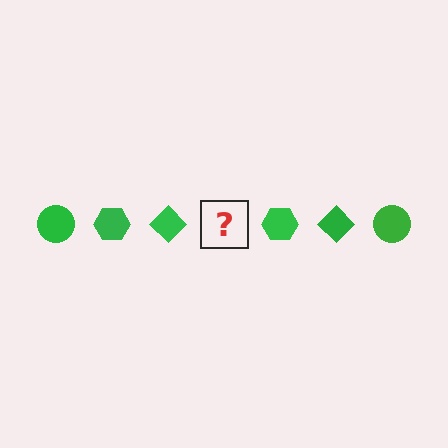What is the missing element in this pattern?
The missing element is a green circle.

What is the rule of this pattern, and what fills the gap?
The rule is that the pattern cycles through circle, hexagon, diamond shapes in green. The gap should be filled with a green circle.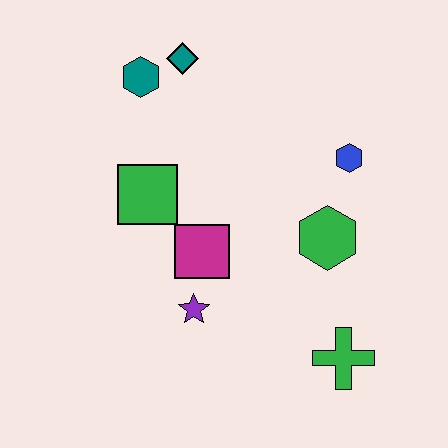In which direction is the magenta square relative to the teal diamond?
The magenta square is below the teal diamond.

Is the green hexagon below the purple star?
No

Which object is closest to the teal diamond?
The teal hexagon is closest to the teal diamond.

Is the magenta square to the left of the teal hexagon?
No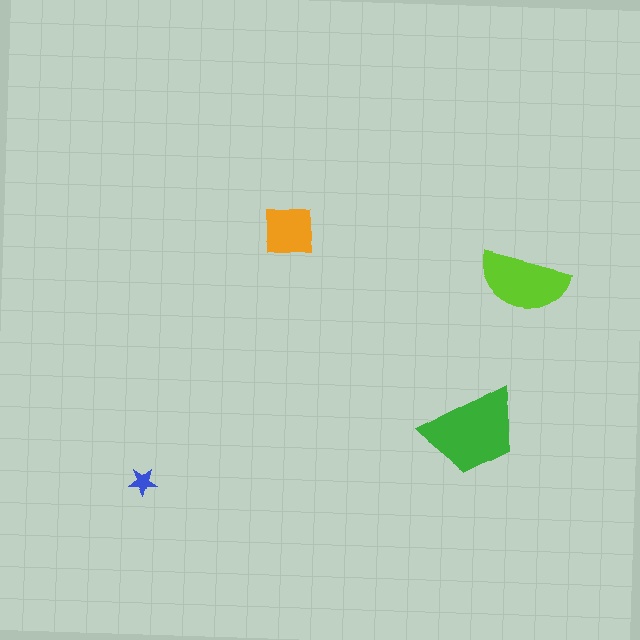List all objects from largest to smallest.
The green trapezoid, the lime semicircle, the orange square, the blue star.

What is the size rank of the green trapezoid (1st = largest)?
1st.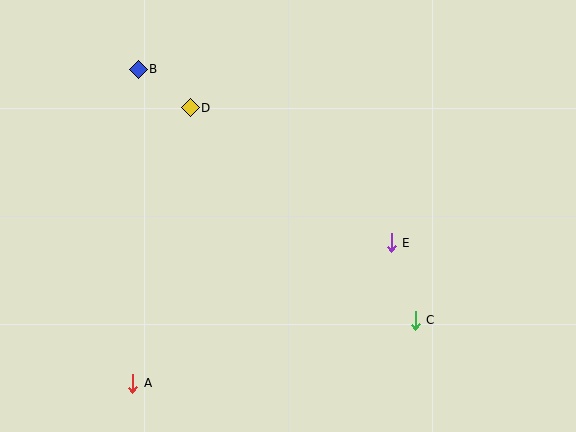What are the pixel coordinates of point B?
Point B is at (138, 69).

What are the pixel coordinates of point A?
Point A is at (133, 383).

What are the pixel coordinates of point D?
Point D is at (190, 108).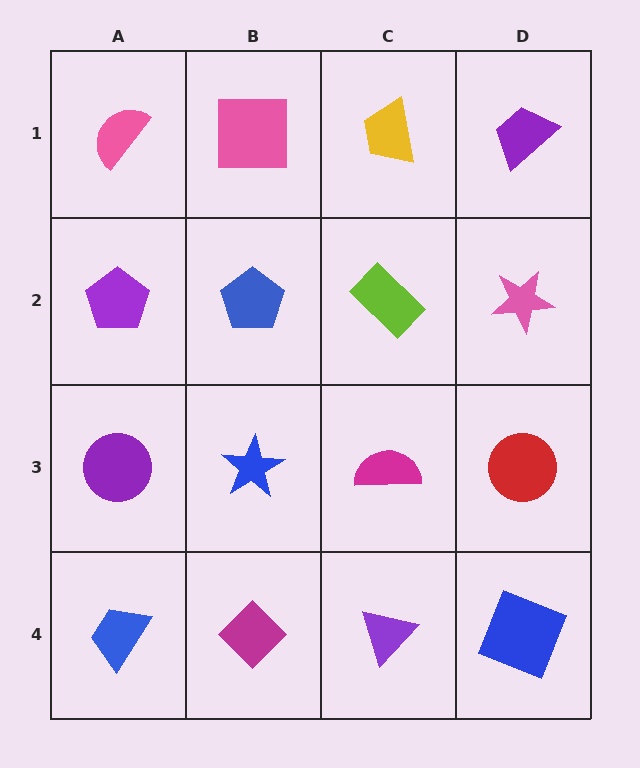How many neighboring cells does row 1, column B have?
3.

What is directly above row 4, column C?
A magenta semicircle.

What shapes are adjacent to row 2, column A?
A pink semicircle (row 1, column A), a purple circle (row 3, column A), a blue pentagon (row 2, column B).